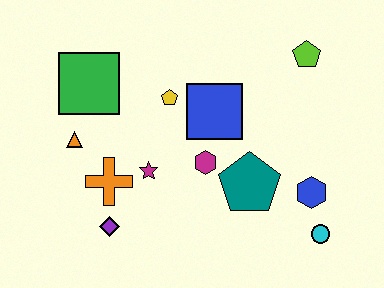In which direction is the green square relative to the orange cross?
The green square is above the orange cross.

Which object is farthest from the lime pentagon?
The purple diamond is farthest from the lime pentagon.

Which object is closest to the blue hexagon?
The cyan circle is closest to the blue hexagon.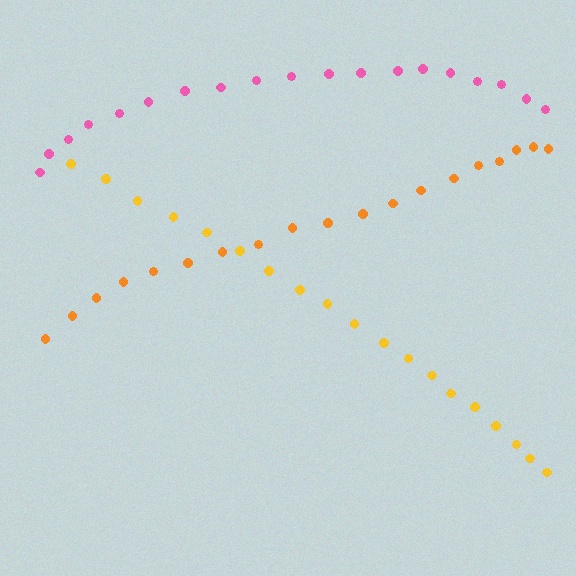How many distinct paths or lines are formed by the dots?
There are 3 distinct paths.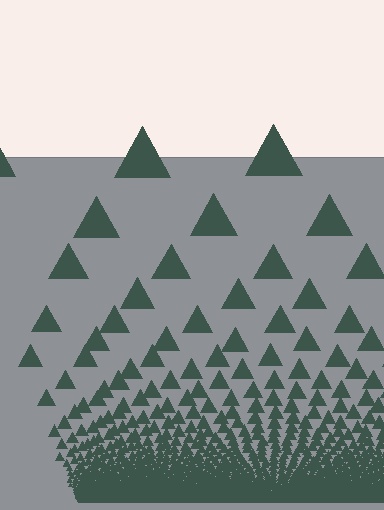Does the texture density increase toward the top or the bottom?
Density increases toward the bottom.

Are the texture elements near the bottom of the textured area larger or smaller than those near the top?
Smaller. The gradient is inverted — elements near the bottom are smaller and denser.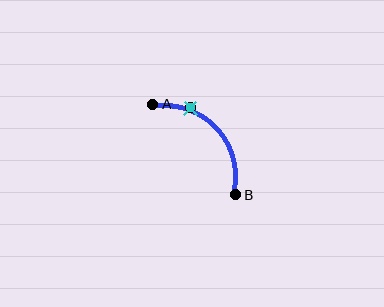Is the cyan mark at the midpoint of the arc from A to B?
No. The cyan mark lies on the arc but is closer to endpoint A. The arc midpoint would be at the point on the curve equidistant along the arc from both A and B.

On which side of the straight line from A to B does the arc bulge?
The arc bulges above and to the right of the straight line connecting A and B.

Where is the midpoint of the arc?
The arc midpoint is the point on the curve farthest from the straight line joining A and B. It sits above and to the right of that line.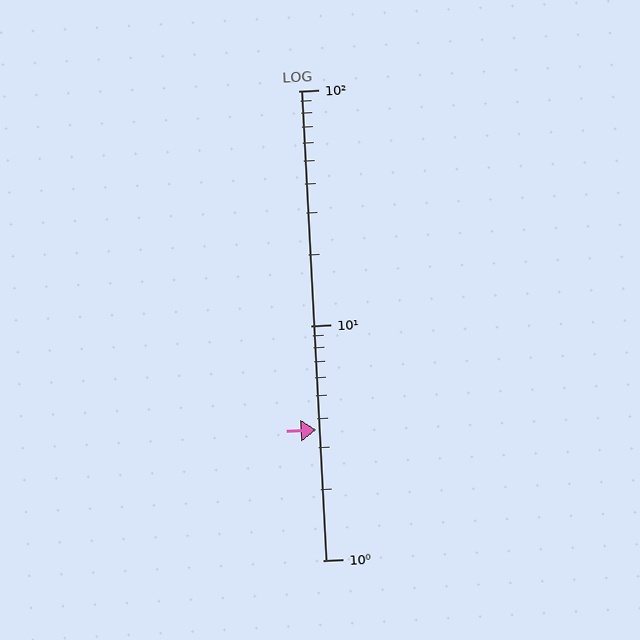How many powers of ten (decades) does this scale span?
The scale spans 2 decades, from 1 to 100.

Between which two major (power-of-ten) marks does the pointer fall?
The pointer is between 1 and 10.